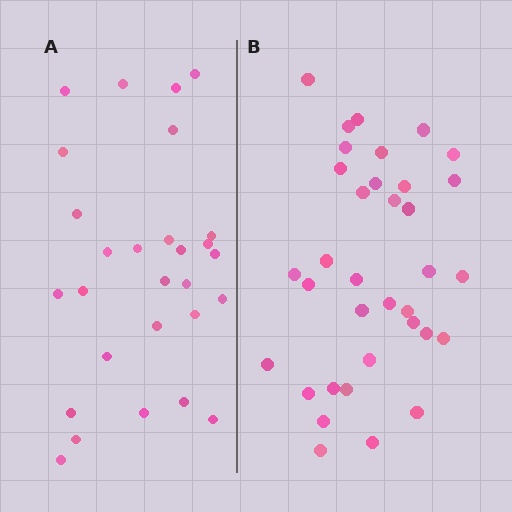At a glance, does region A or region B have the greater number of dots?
Region B (the right region) has more dots.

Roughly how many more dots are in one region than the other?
Region B has roughly 8 or so more dots than region A.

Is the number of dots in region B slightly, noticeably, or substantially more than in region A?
Region B has noticeably more, but not dramatically so. The ratio is roughly 1.2 to 1.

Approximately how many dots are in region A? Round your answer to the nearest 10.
About 30 dots. (The exact count is 28, which rounds to 30.)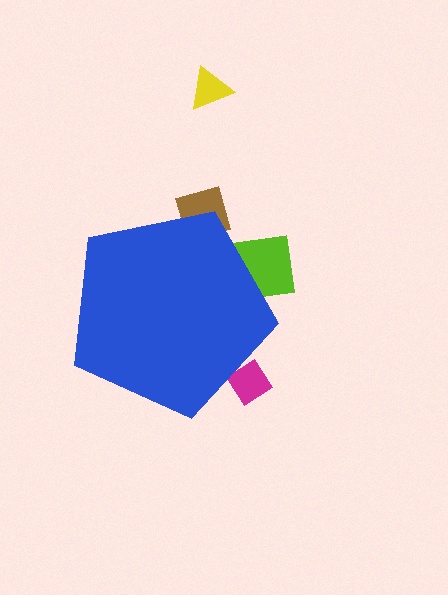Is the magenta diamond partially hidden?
Yes, the magenta diamond is partially hidden behind the blue pentagon.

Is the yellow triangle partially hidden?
No, the yellow triangle is fully visible.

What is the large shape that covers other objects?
A blue pentagon.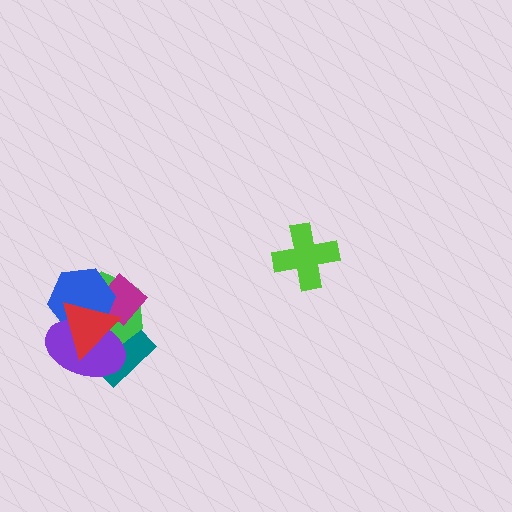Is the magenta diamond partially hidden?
Yes, it is partially covered by another shape.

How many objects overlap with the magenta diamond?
5 objects overlap with the magenta diamond.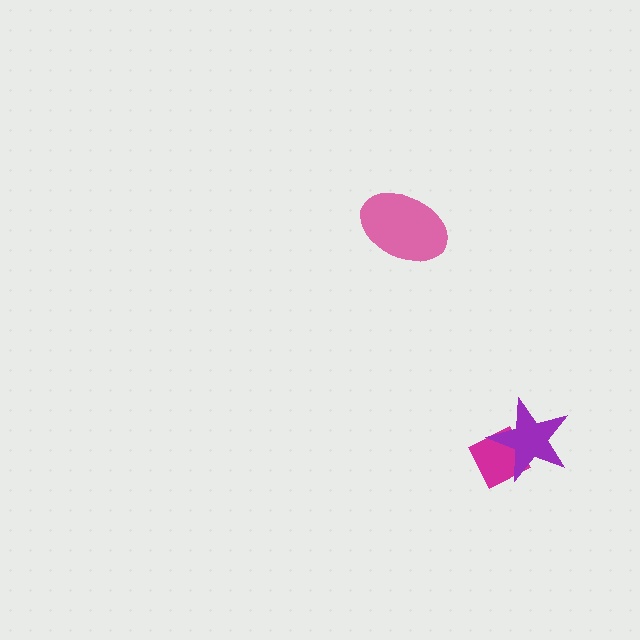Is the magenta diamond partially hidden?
Yes, it is partially covered by another shape.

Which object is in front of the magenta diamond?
The purple star is in front of the magenta diamond.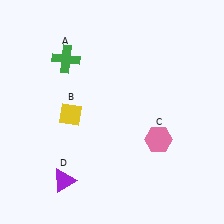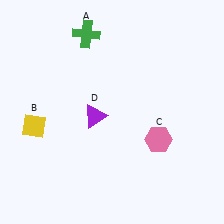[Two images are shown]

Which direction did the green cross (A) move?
The green cross (A) moved up.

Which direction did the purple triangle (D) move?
The purple triangle (D) moved up.